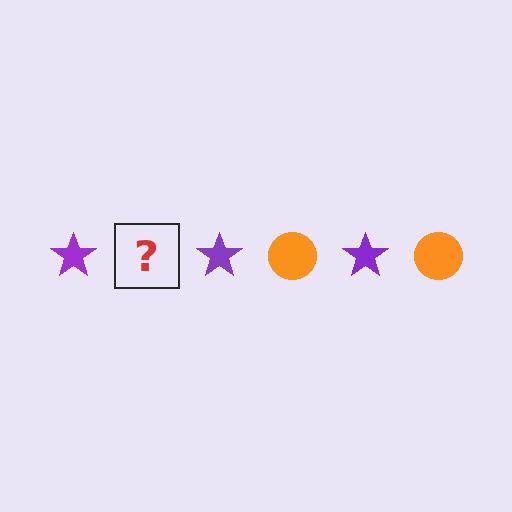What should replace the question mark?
The question mark should be replaced with an orange circle.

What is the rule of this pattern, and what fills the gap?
The rule is that the pattern alternates between purple star and orange circle. The gap should be filled with an orange circle.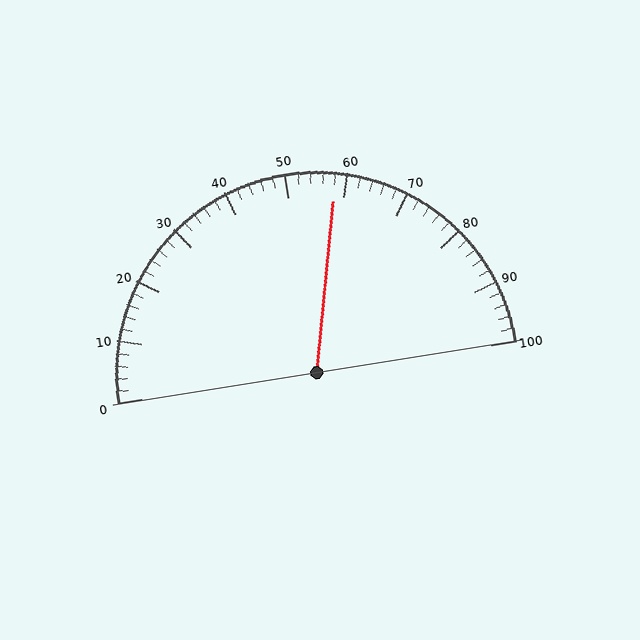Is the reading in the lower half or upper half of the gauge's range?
The reading is in the upper half of the range (0 to 100).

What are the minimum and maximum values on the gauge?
The gauge ranges from 0 to 100.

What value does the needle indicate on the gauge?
The needle indicates approximately 58.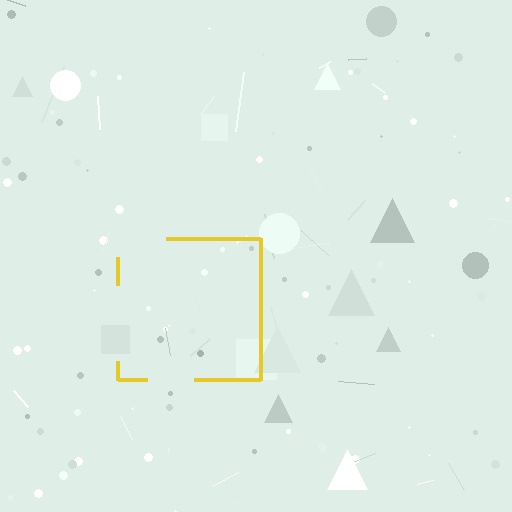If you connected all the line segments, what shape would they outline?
They would outline a square.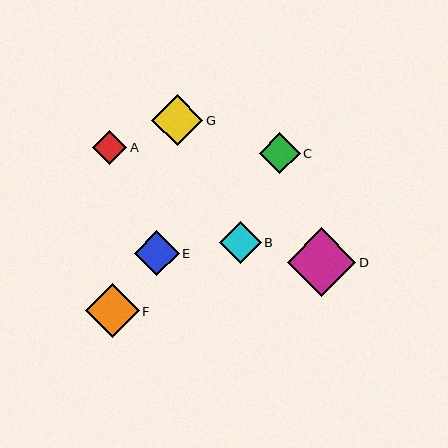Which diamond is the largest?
Diamond D is the largest with a size of approximately 68 pixels.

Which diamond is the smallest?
Diamond A is the smallest with a size of approximately 35 pixels.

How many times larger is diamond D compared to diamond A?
Diamond D is approximately 2.0 times the size of diamond A.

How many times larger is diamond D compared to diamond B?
Diamond D is approximately 1.6 times the size of diamond B.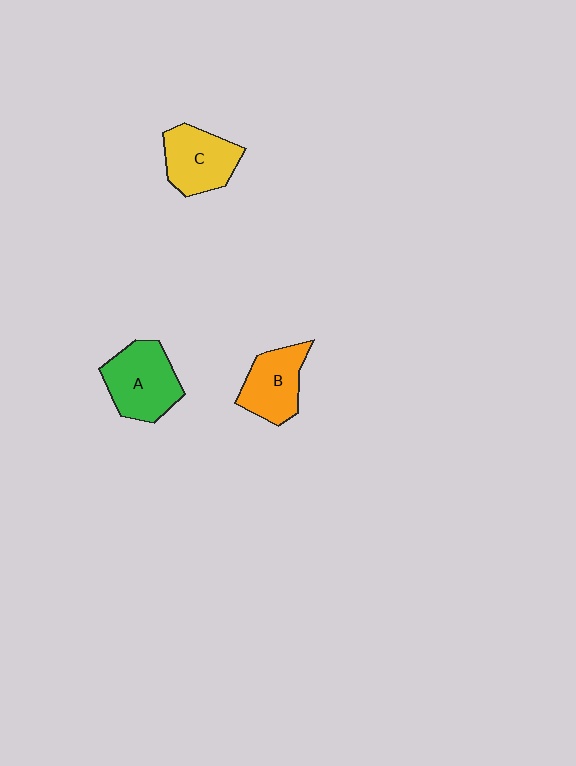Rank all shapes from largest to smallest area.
From largest to smallest: A (green), C (yellow), B (orange).